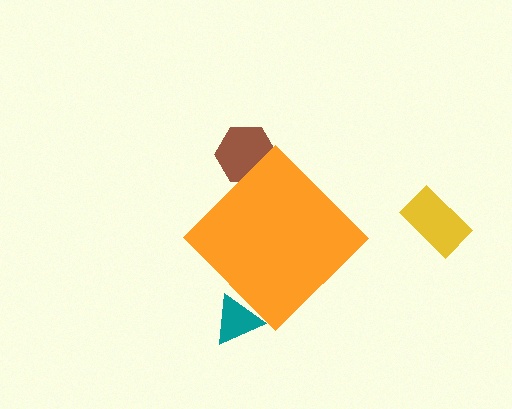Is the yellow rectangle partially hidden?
No, the yellow rectangle is fully visible.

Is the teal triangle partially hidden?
Yes, the teal triangle is partially hidden behind the orange diamond.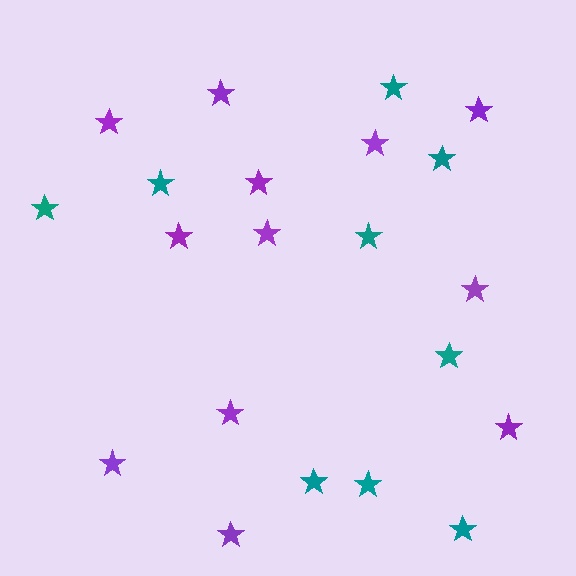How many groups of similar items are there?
There are 2 groups: one group of teal stars (9) and one group of purple stars (12).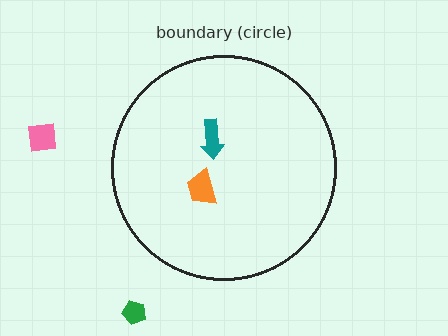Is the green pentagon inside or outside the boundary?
Outside.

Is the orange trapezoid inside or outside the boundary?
Inside.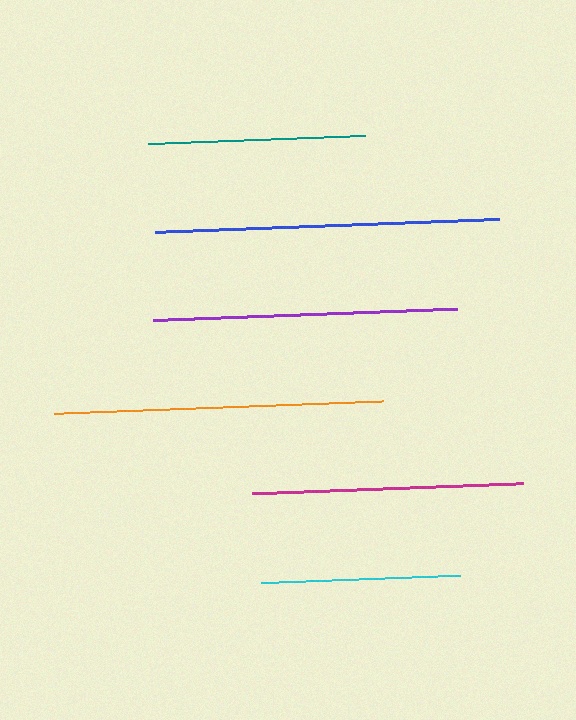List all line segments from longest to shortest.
From longest to shortest: blue, orange, purple, magenta, teal, cyan.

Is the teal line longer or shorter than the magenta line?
The magenta line is longer than the teal line.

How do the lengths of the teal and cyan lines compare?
The teal and cyan lines are approximately the same length.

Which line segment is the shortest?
The cyan line is the shortest at approximately 199 pixels.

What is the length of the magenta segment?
The magenta segment is approximately 271 pixels long.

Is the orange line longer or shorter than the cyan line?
The orange line is longer than the cyan line.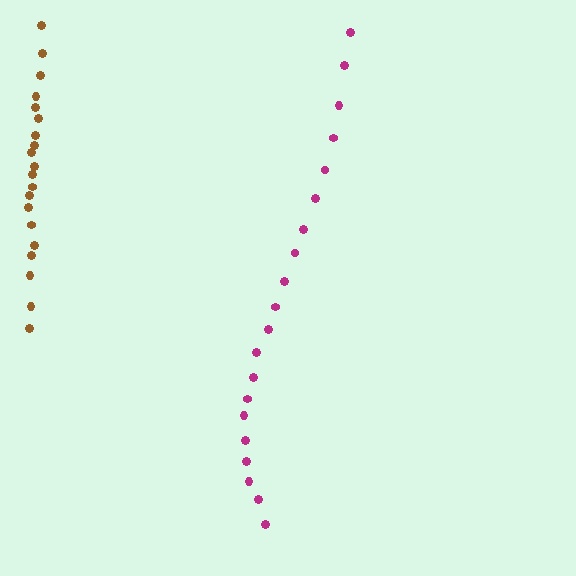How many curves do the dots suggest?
There are 2 distinct paths.